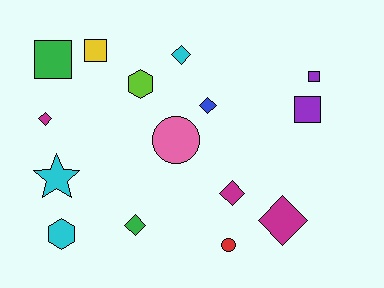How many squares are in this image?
There are 4 squares.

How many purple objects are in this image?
There are 2 purple objects.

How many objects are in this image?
There are 15 objects.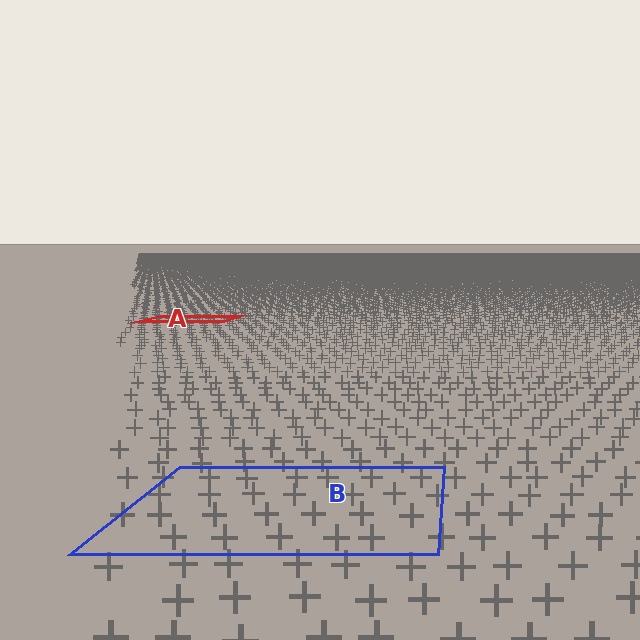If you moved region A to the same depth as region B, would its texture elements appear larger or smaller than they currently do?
They would appear larger. At a closer depth, the same texture elements are projected at a bigger on-screen size.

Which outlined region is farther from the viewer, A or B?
Region A is farther from the viewer — the texture elements inside it appear smaller and more densely packed.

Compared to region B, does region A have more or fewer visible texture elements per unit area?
Region A has more texture elements per unit area — they are packed more densely because it is farther away.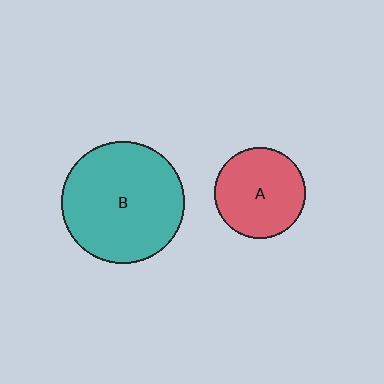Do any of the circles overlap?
No, none of the circles overlap.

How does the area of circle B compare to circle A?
Approximately 1.8 times.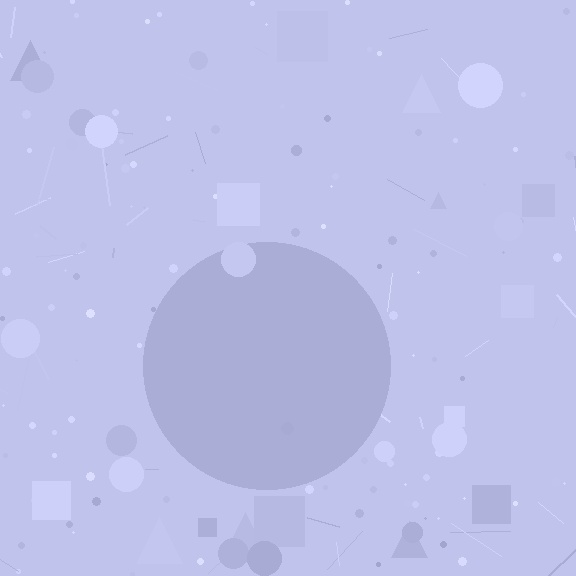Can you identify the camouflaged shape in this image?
The camouflaged shape is a circle.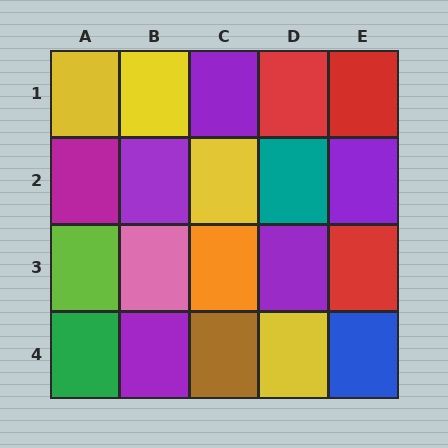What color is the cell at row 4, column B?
Purple.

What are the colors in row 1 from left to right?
Yellow, yellow, purple, red, red.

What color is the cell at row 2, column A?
Magenta.